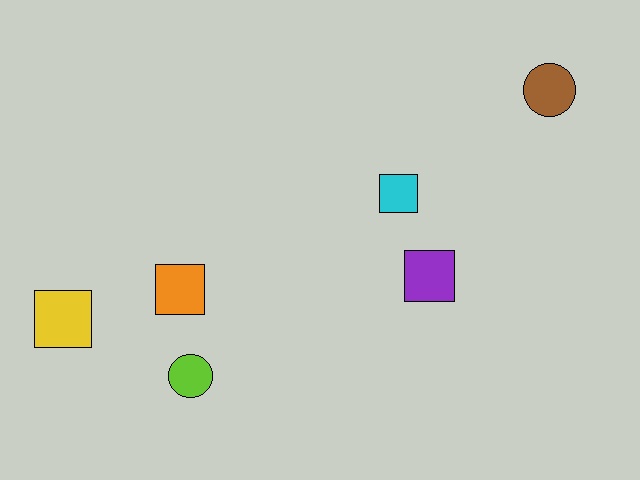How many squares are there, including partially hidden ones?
There are 4 squares.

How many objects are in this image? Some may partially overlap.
There are 6 objects.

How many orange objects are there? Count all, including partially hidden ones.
There is 1 orange object.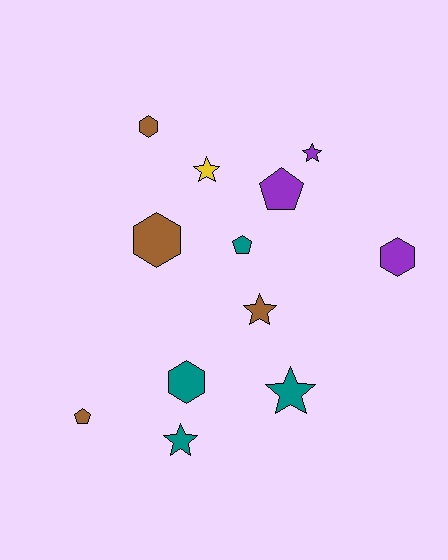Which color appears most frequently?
Brown, with 4 objects.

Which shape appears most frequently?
Star, with 5 objects.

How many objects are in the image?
There are 12 objects.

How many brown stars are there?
There is 1 brown star.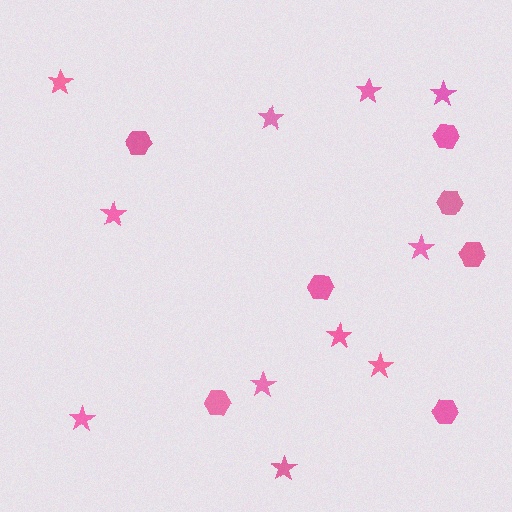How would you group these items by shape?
There are 2 groups: one group of hexagons (7) and one group of stars (11).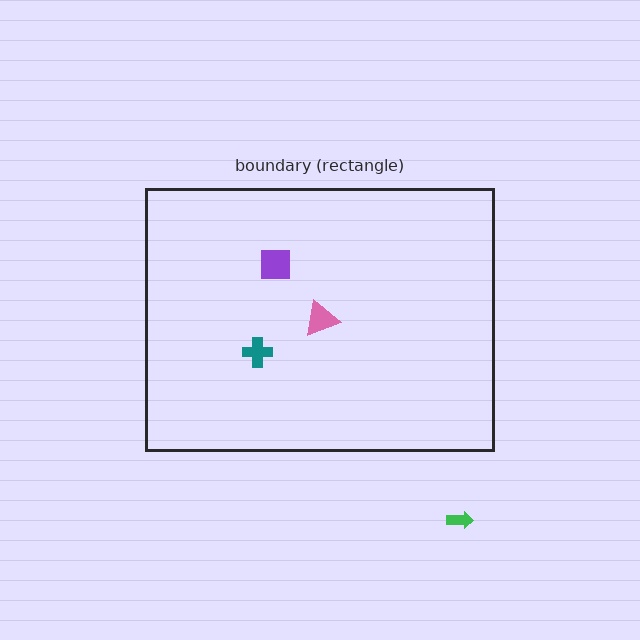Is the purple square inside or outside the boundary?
Inside.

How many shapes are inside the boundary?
3 inside, 1 outside.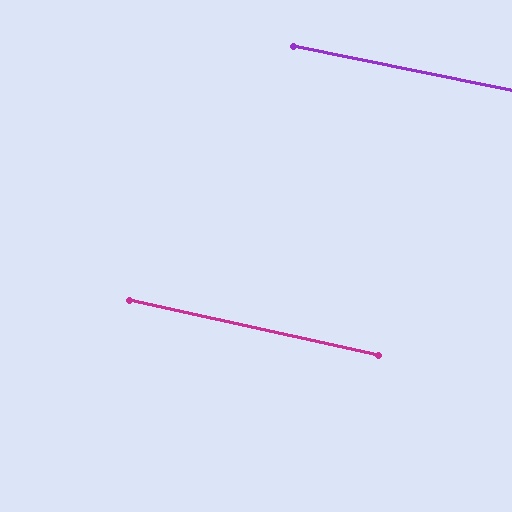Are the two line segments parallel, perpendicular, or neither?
Parallel — their directions differ by only 1.0°.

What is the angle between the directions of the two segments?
Approximately 1 degree.